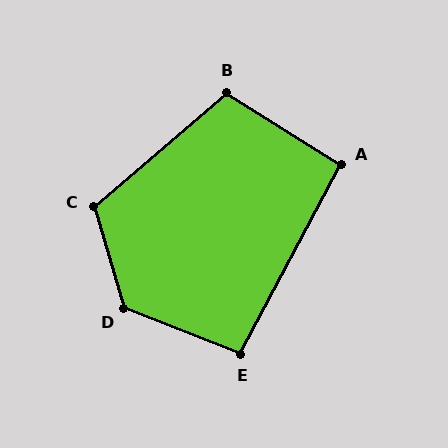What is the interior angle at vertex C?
Approximately 114 degrees (obtuse).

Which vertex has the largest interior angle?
D, at approximately 127 degrees.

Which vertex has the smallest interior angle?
A, at approximately 94 degrees.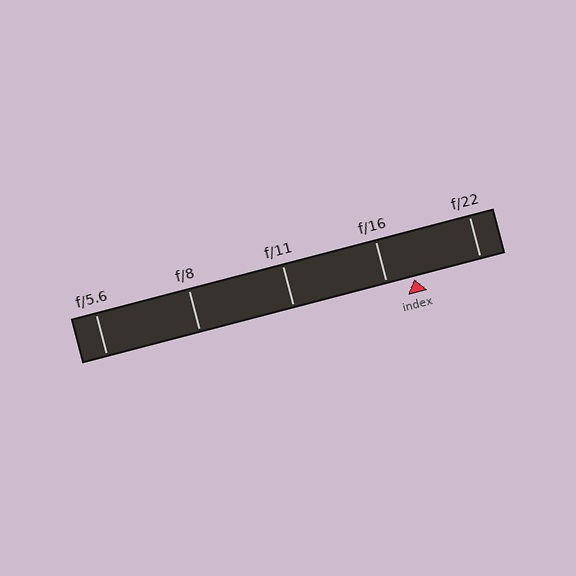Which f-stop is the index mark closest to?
The index mark is closest to f/16.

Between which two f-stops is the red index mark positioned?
The index mark is between f/16 and f/22.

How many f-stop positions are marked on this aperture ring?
There are 5 f-stop positions marked.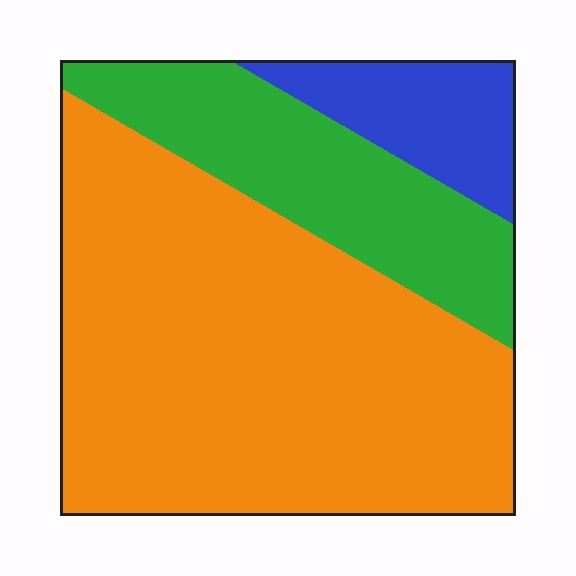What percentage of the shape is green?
Green covers 24% of the shape.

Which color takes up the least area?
Blue, at roughly 10%.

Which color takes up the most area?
Orange, at roughly 65%.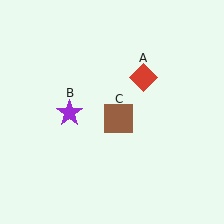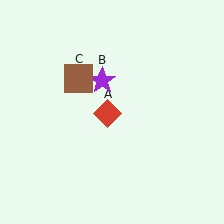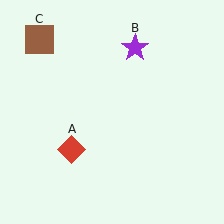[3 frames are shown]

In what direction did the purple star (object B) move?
The purple star (object B) moved up and to the right.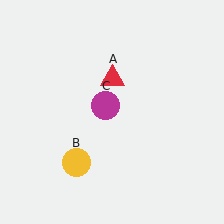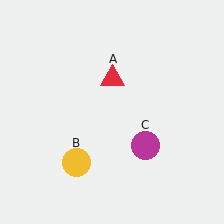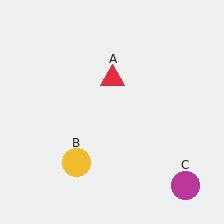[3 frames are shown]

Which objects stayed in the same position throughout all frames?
Red triangle (object A) and yellow circle (object B) remained stationary.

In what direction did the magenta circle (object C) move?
The magenta circle (object C) moved down and to the right.